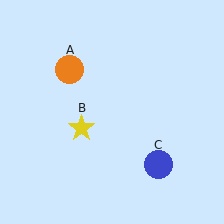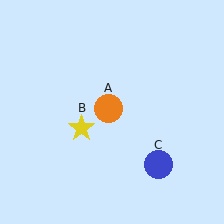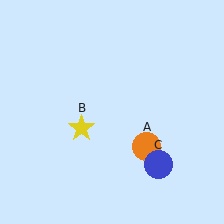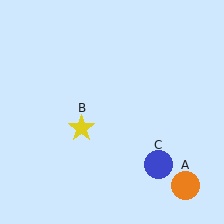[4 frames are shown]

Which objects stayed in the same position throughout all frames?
Yellow star (object B) and blue circle (object C) remained stationary.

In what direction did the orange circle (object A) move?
The orange circle (object A) moved down and to the right.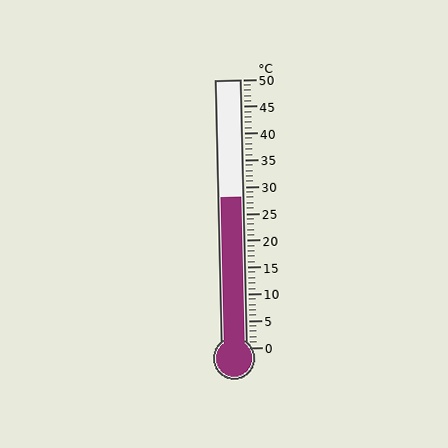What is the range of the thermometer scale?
The thermometer scale ranges from 0°C to 50°C.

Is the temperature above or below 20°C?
The temperature is above 20°C.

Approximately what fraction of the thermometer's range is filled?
The thermometer is filled to approximately 55% of its range.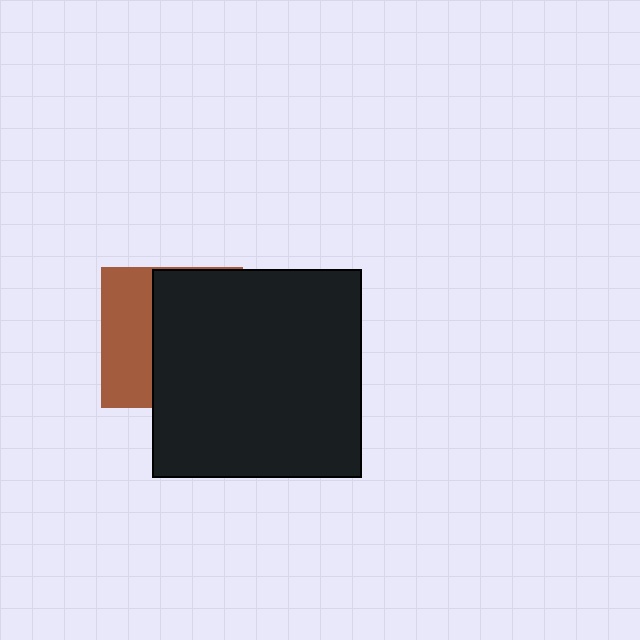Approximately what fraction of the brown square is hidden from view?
Roughly 64% of the brown square is hidden behind the black square.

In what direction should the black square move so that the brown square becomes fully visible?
The black square should move right. That is the shortest direction to clear the overlap and leave the brown square fully visible.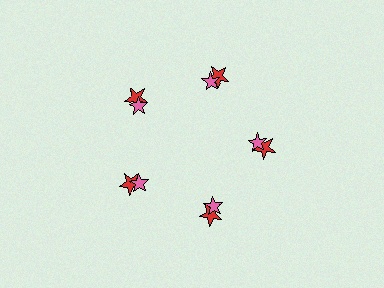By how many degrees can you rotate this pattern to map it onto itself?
The pattern maps onto itself every 72 degrees of rotation.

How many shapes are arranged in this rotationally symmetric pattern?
There are 10 shapes, arranged in 5 groups of 2.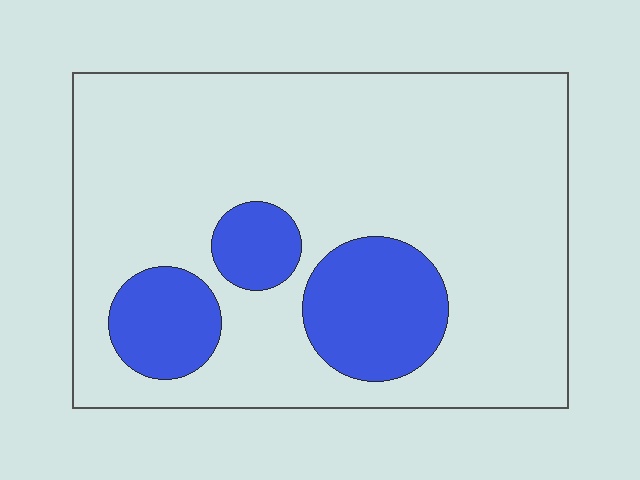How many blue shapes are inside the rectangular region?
3.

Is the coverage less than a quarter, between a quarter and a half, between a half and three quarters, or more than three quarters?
Less than a quarter.